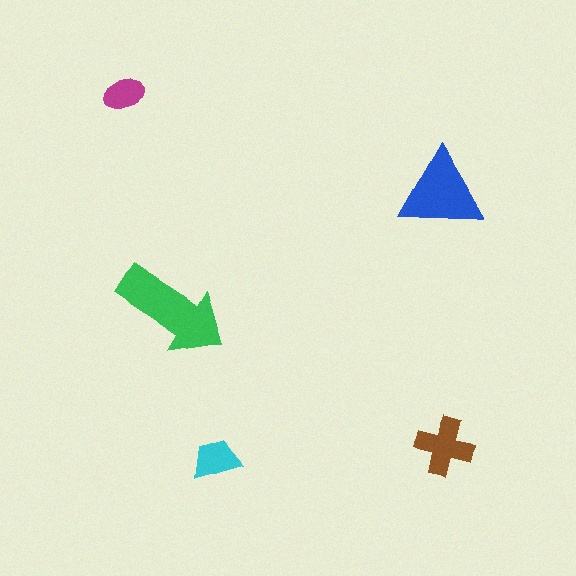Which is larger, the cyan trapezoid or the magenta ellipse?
The cyan trapezoid.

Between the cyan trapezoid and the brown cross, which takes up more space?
The brown cross.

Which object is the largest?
The green arrow.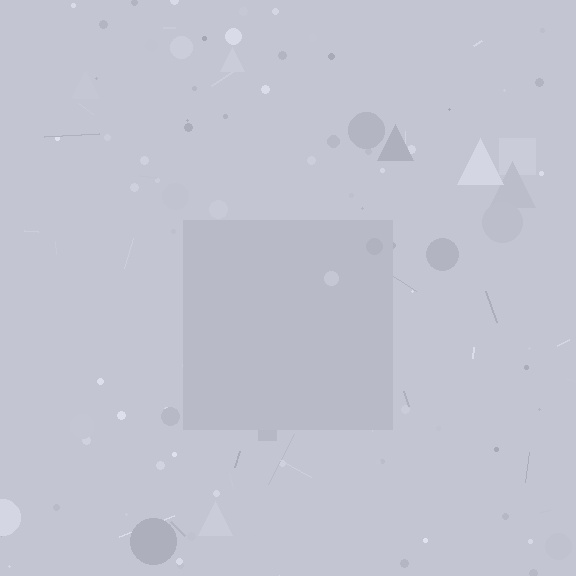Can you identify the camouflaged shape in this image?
The camouflaged shape is a square.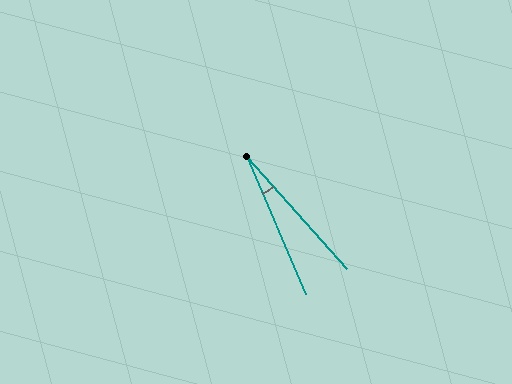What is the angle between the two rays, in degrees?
Approximately 18 degrees.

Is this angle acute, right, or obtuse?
It is acute.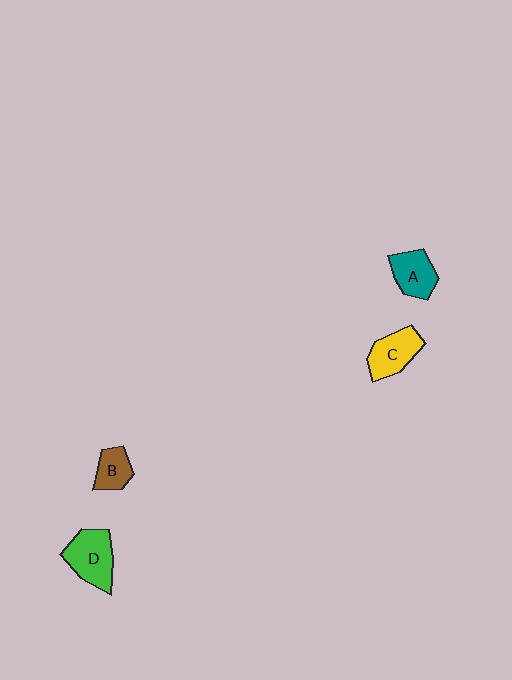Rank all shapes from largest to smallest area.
From largest to smallest: D (green), C (yellow), A (teal), B (brown).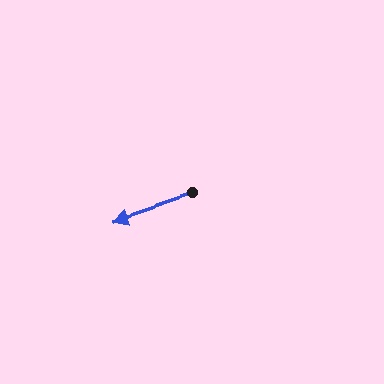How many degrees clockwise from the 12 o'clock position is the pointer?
Approximately 251 degrees.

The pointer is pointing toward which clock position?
Roughly 8 o'clock.